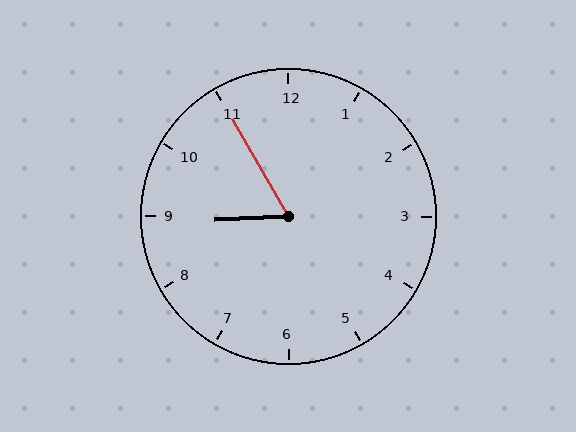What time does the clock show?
8:55.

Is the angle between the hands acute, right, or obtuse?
It is acute.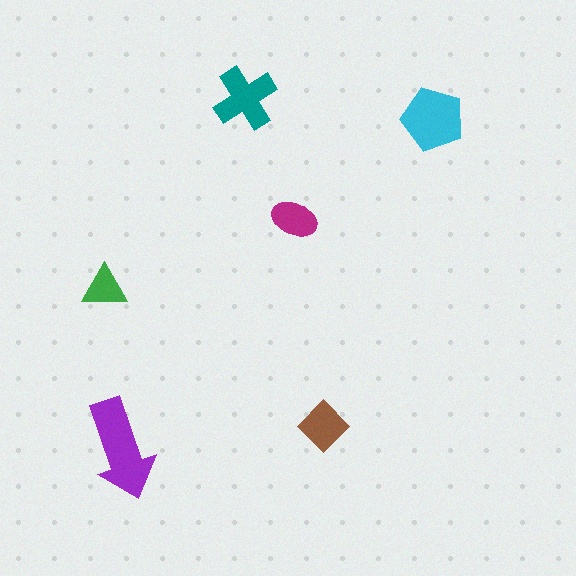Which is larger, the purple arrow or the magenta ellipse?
The purple arrow.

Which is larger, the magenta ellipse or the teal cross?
The teal cross.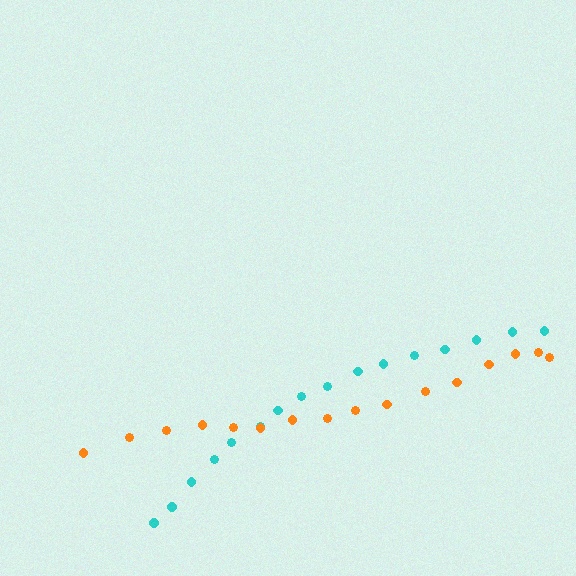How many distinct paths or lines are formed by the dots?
There are 2 distinct paths.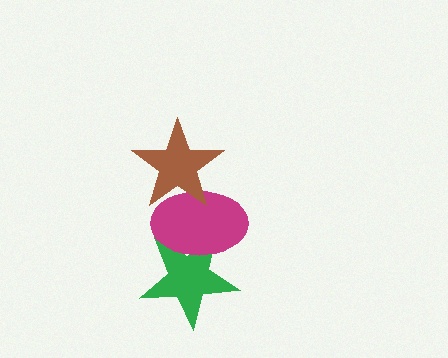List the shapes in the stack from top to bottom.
From top to bottom: the brown star, the magenta ellipse, the green star.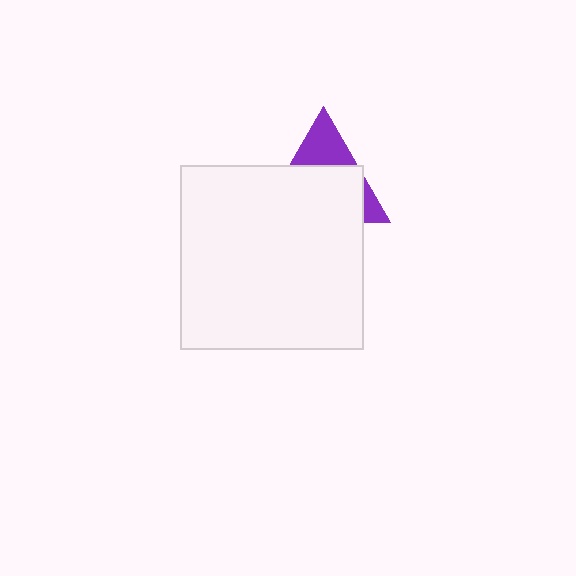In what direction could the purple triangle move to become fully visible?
The purple triangle could move up. That would shift it out from behind the white square entirely.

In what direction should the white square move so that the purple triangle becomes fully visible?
The white square should move down. That is the shortest direction to clear the overlap and leave the purple triangle fully visible.